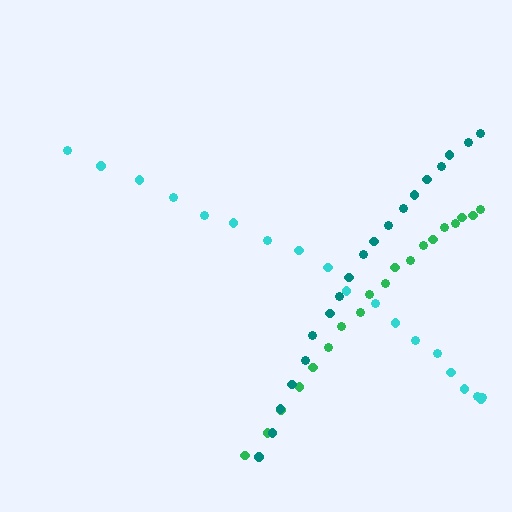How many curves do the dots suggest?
There are 3 distinct paths.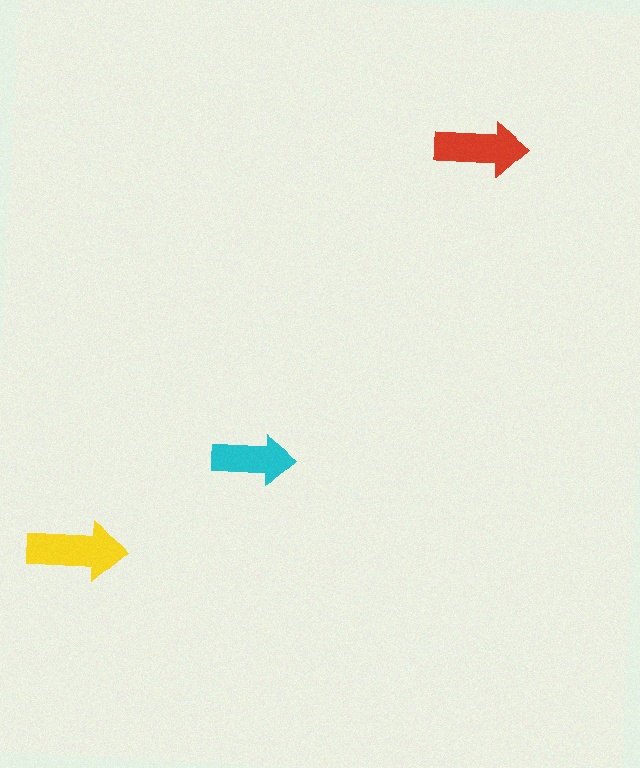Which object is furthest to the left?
The yellow arrow is leftmost.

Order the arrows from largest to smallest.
the yellow one, the red one, the cyan one.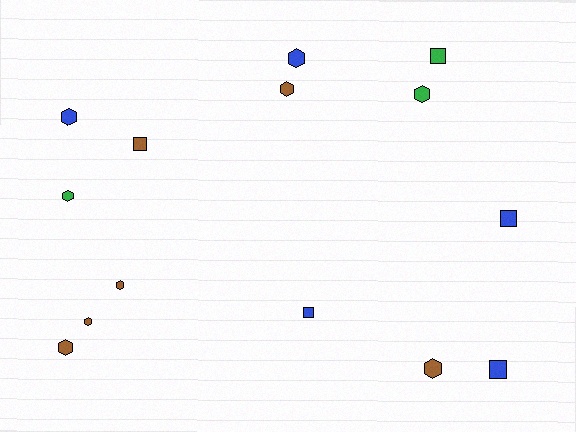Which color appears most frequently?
Brown, with 6 objects.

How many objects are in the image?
There are 14 objects.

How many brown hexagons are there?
There are 5 brown hexagons.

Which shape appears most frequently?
Hexagon, with 9 objects.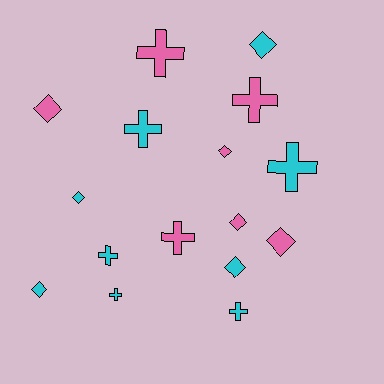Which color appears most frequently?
Cyan, with 9 objects.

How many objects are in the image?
There are 16 objects.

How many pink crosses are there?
There are 3 pink crosses.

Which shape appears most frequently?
Cross, with 8 objects.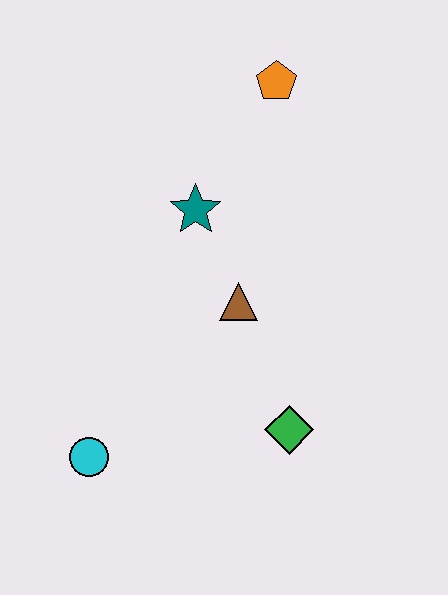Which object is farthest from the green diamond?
The orange pentagon is farthest from the green diamond.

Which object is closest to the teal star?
The brown triangle is closest to the teal star.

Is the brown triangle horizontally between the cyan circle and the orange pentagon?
Yes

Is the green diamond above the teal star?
No